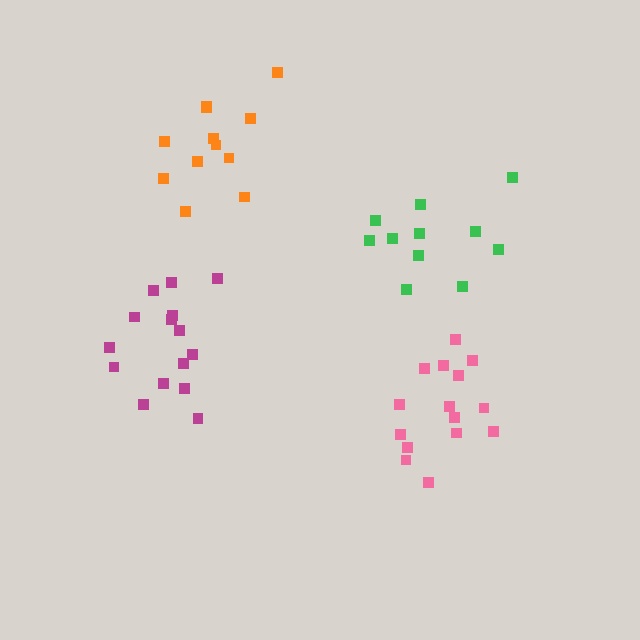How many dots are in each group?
Group 1: 15 dots, Group 2: 11 dots, Group 3: 12 dots, Group 4: 15 dots (53 total).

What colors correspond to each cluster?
The clusters are colored: magenta, green, orange, pink.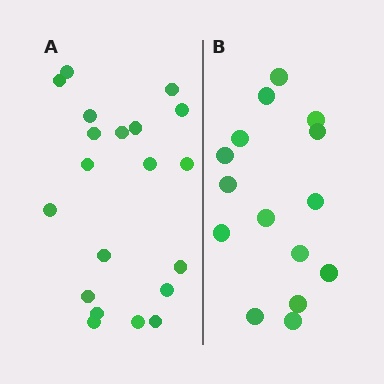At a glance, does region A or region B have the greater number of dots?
Region A (the left region) has more dots.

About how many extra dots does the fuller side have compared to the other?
Region A has about 5 more dots than region B.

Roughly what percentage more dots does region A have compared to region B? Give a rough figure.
About 35% more.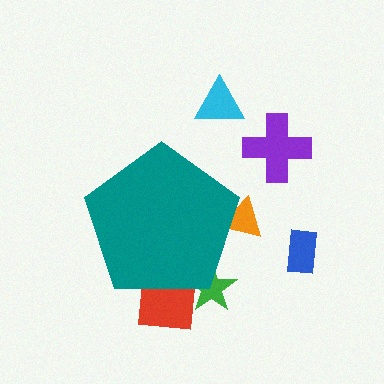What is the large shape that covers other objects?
A teal pentagon.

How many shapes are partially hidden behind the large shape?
3 shapes are partially hidden.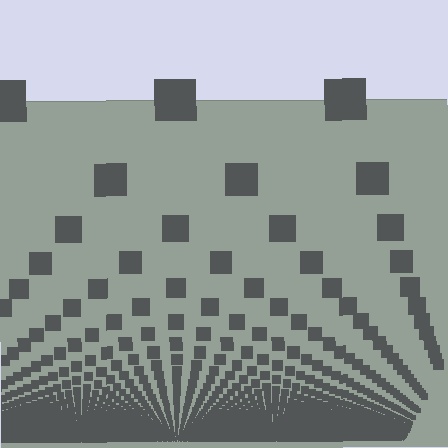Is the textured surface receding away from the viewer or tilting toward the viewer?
The surface appears to tilt toward the viewer. Texture elements get larger and sparser toward the top.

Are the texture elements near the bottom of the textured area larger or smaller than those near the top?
Smaller. The gradient is inverted — elements near the bottom are smaller and denser.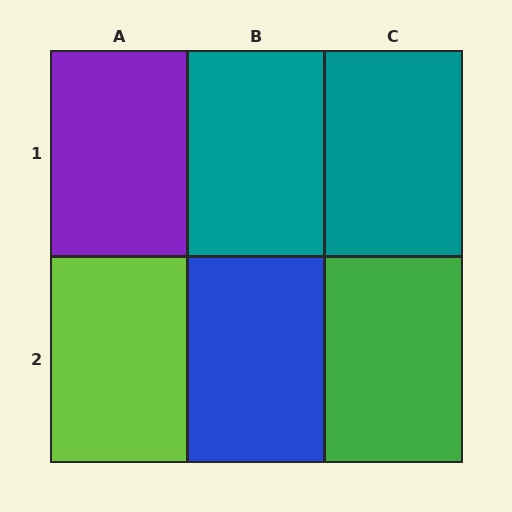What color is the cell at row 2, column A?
Lime.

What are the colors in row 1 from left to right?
Purple, teal, teal.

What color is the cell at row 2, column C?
Green.